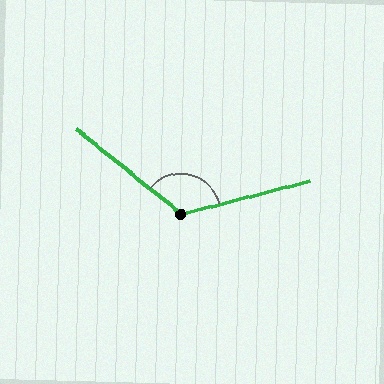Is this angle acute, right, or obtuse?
It is obtuse.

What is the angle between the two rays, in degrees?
Approximately 126 degrees.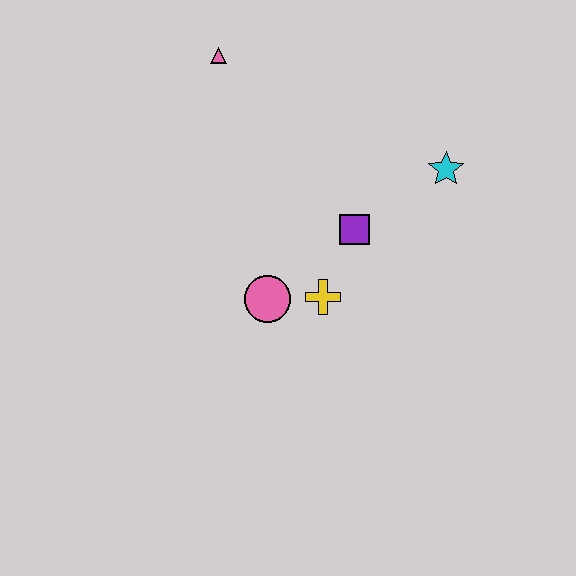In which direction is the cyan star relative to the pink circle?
The cyan star is to the right of the pink circle.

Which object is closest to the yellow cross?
The pink circle is closest to the yellow cross.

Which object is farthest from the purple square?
The pink triangle is farthest from the purple square.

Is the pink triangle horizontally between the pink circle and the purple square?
No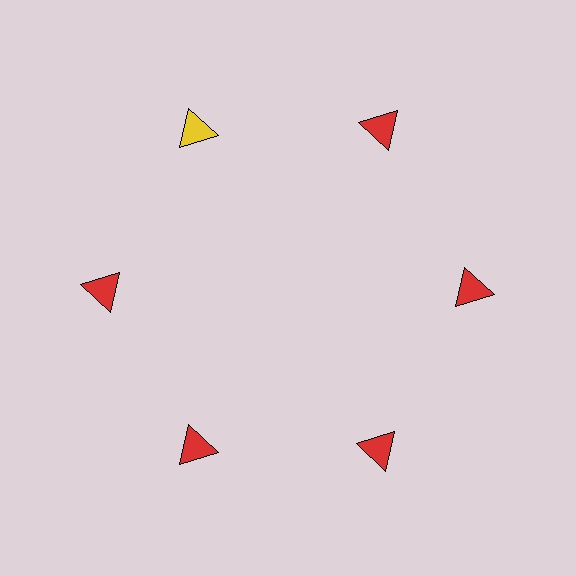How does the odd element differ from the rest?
It has a different color: yellow instead of red.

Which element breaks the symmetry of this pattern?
The yellow triangle at roughly the 11 o'clock position breaks the symmetry. All other shapes are red triangles.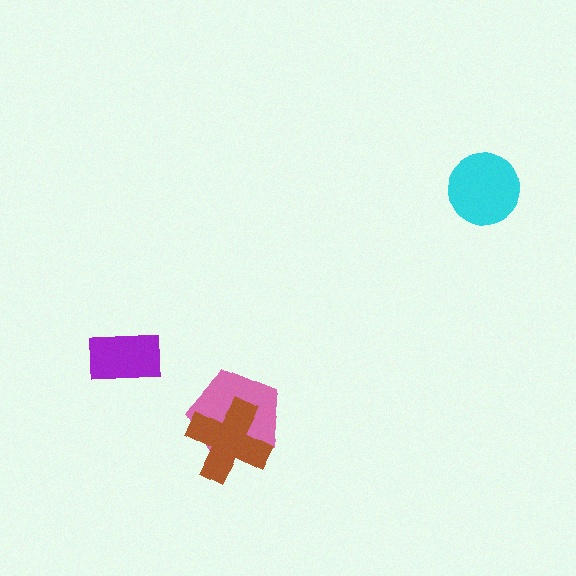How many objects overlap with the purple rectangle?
0 objects overlap with the purple rectangle.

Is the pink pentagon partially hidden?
Yes, it is partially covered by another shape.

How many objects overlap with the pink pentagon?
1 object overlaps with the pink pentagon.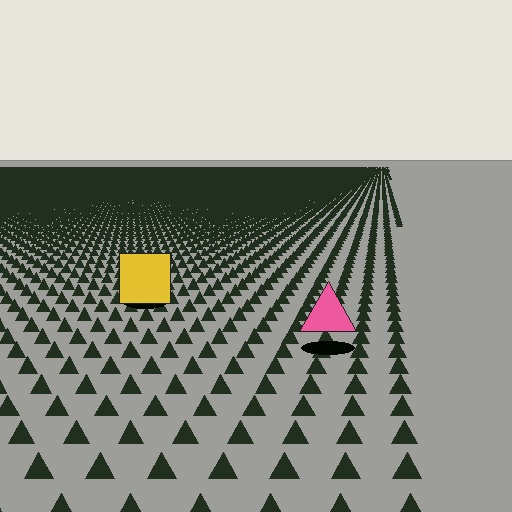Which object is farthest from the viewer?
The yellow square is farthest from the viewer. It appears smaller and the ground texture around it is denser.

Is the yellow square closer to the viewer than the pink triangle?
No. The pink triangle is closer — you can tell from the texture gradient: the ground texture is coarser near it.